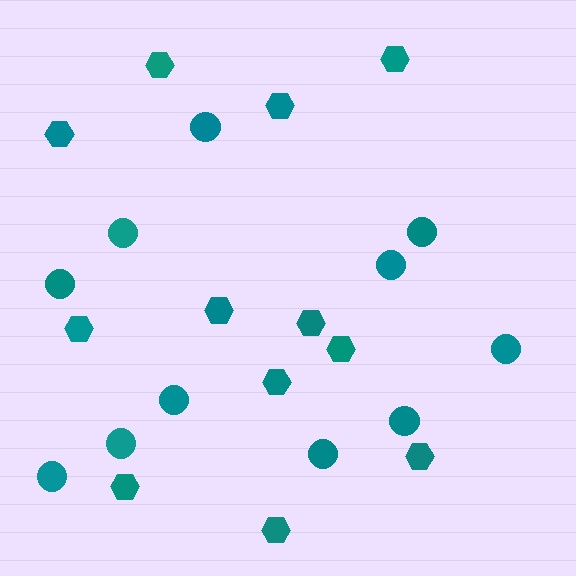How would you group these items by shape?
There are 2 groups: one group of circles (11) and one group of hexagons (12).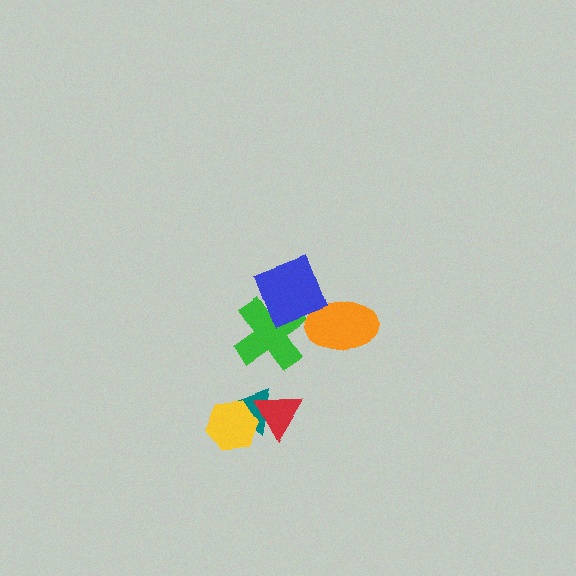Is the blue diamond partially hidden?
No, no other shape covers it.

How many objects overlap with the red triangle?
2 objects overlap with the red triangle.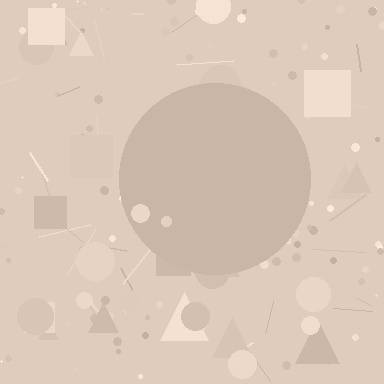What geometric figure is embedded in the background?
A circle is embedded in the background.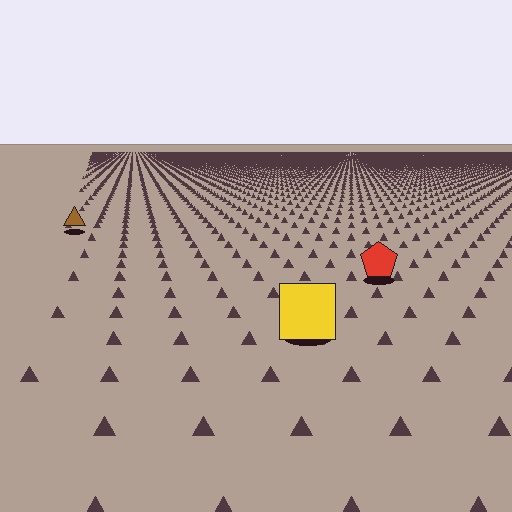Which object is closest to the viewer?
The yellow square is closest. The texture marks near it are larger and more spread out.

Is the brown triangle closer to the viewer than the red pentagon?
No. The red pentagon is closer — you can tell from the texture gradient: the ground texture is coarser near it.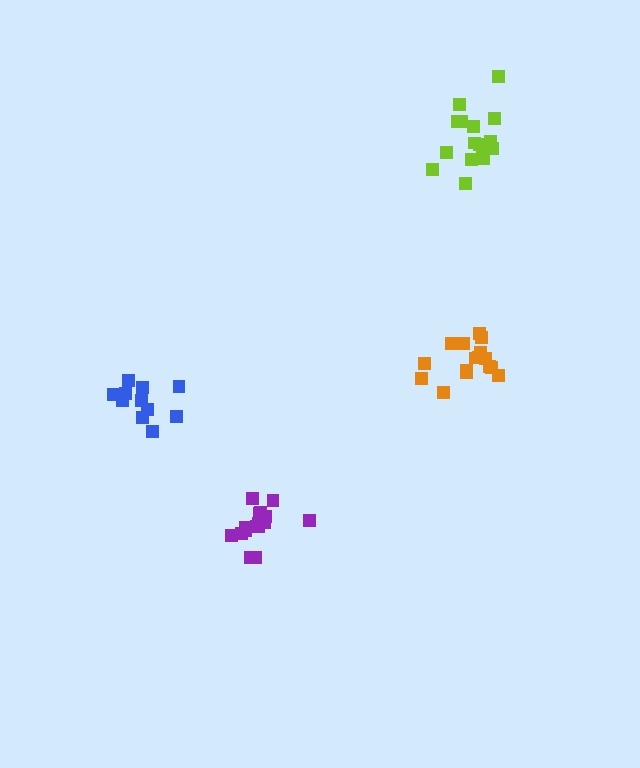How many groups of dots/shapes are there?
There are 4 groups.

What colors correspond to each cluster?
The clusters are colored: purple, blue, orange, lime.